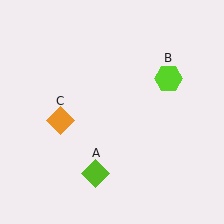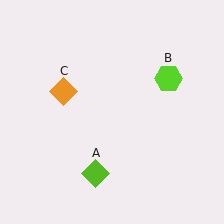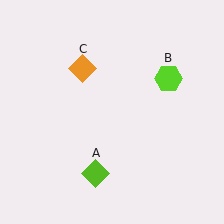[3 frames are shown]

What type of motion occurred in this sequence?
The orange diamond (object C) rotated clockwise around the center of the scene.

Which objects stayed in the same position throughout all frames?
Lime diamond (object A) and lime hexagon (object B) remained stationary.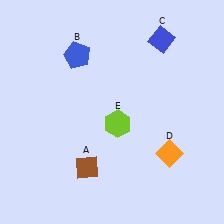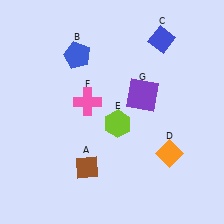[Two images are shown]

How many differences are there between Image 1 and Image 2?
There are 2 differences between the two images.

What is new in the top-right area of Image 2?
A purple square (G) was added in the top-right area of Image 2.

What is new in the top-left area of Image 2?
A pink cross (F) was added in the top-left area of Image 2.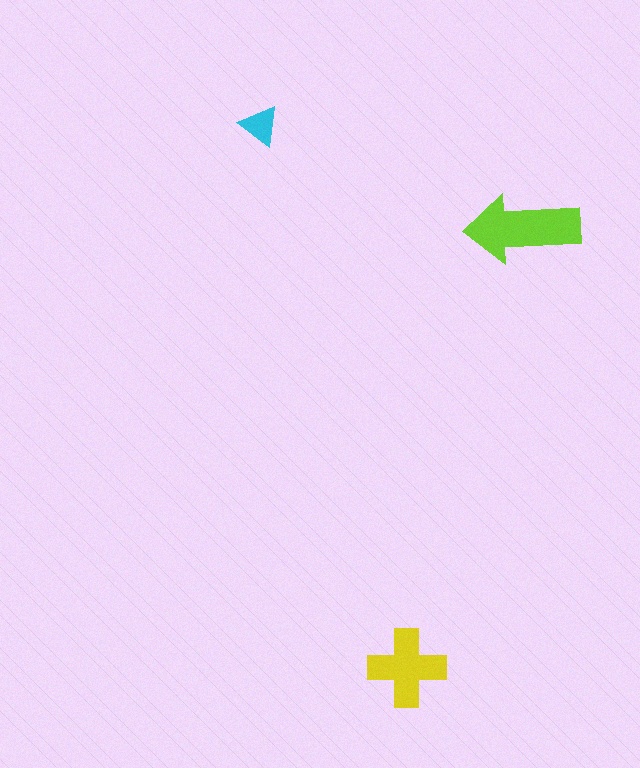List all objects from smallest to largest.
The cyan triangle, the yellow cross, the lime arrow.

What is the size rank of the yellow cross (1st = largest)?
2nd.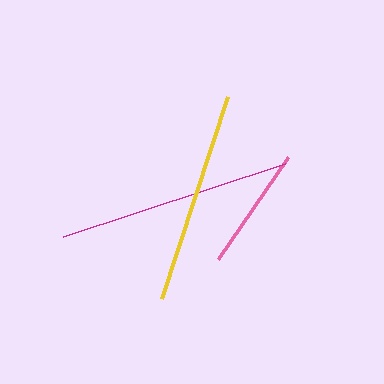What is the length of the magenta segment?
The magenta segment is approximately 234 pixels long.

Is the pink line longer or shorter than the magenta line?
The magenta line is longer than the pink line.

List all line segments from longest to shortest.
From longest to shortest: magenta, yellow, pink.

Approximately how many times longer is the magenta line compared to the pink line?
The magenta line is approximately 1.9 times the length of the pink line.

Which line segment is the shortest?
The pink line is the shortest at approximately 124 pixels.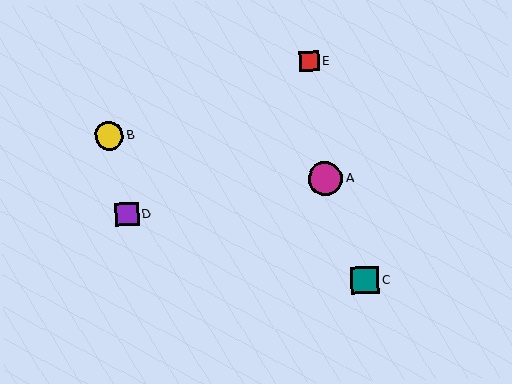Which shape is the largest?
The magenta circle (labeled A) is the largest.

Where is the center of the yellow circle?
The center of the yellow circle is at (109, 136).